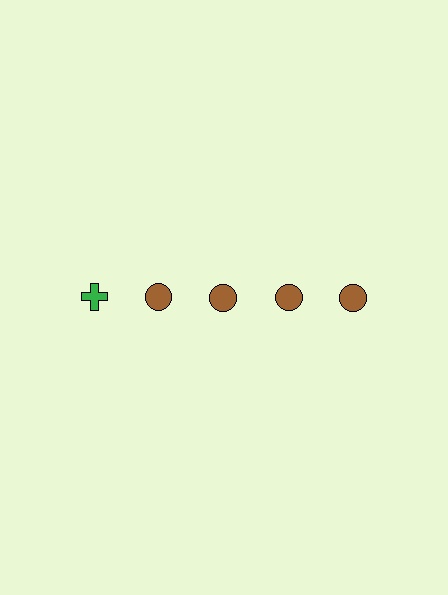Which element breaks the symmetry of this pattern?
The green cross in the top row, leftmost column breaks the symmetry. All other shapes are brown circles.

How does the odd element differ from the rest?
It differs in both color (green instead of brown) and shape (cross instead of circle).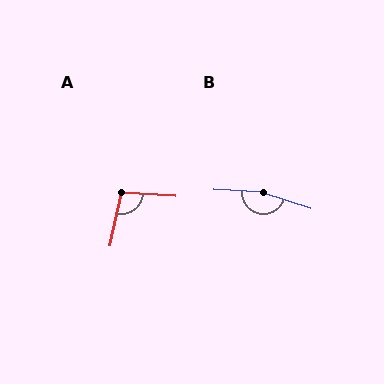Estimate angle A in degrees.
Approximately 99 degrees.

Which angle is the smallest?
A, at approximately 99 degrees.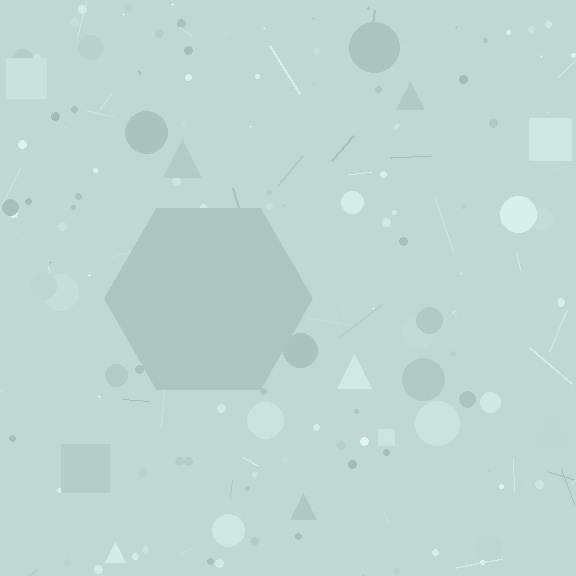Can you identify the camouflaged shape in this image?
The camouflaged shape is a hexagon.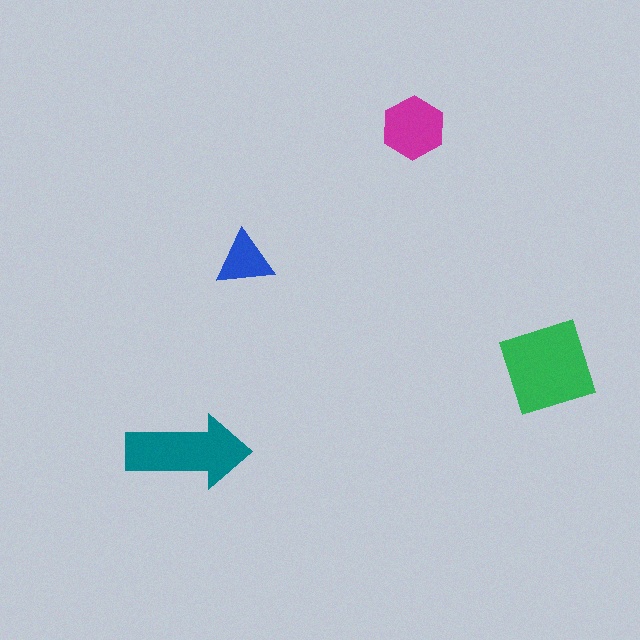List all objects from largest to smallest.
The green square, the teal arrow, the magenta hexagon, the blue triangle.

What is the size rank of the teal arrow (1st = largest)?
2nd.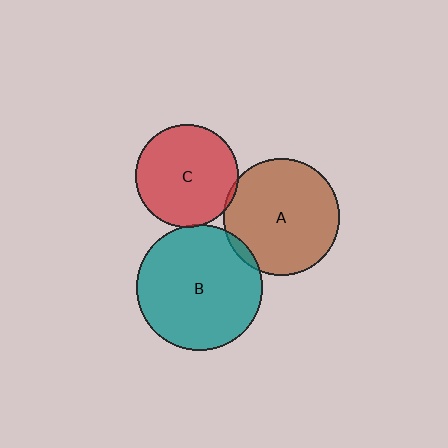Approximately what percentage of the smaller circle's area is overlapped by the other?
Approximately 5%.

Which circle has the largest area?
Circle B (teal).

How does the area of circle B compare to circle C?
Approximately 1.5 times.